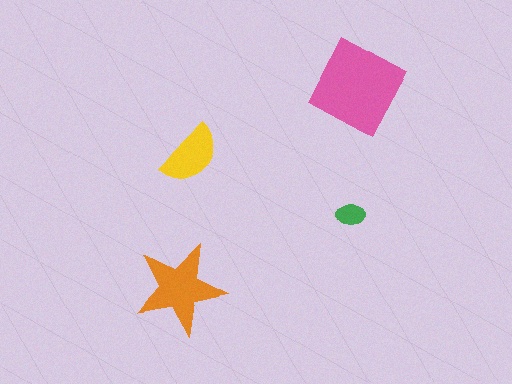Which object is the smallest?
The green ellipse.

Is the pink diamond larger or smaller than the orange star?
Larger.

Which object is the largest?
The pink diamond.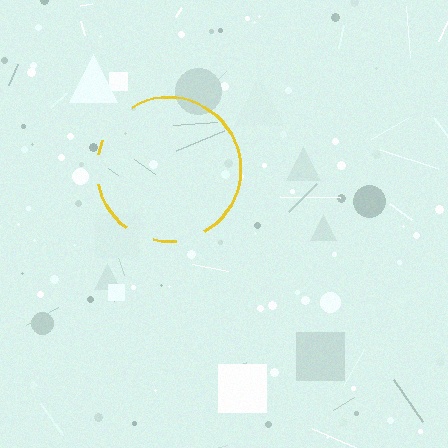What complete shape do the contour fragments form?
The contour fragments form a circle.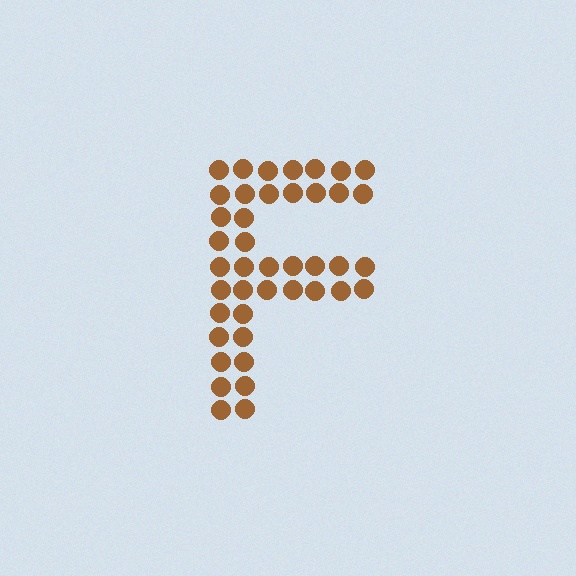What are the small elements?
The small elements are circles.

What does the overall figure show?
The overall figure shows the letter F.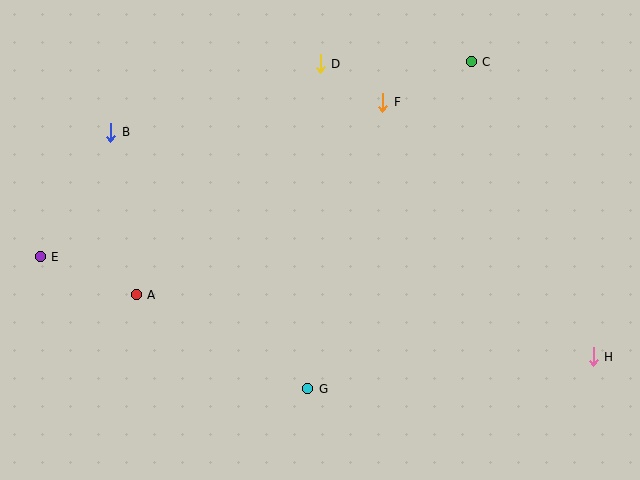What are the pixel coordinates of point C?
Point C is at (471, 62).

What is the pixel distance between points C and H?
The distance between C and H is 319 pixels.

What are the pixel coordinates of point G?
Point G is at (308, 389).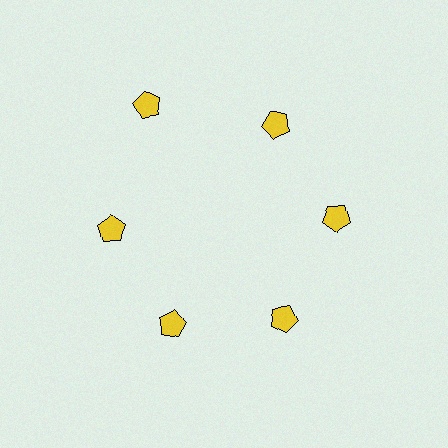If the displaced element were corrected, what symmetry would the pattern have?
It would have 6-fold rotational symmetry — the pattern would map onto itself every 60 degrees.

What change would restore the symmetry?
The symmetry would be restored by moving it inward, back onto the ring so that all 6 pentagons sit at equal angles and equal distance from the center.